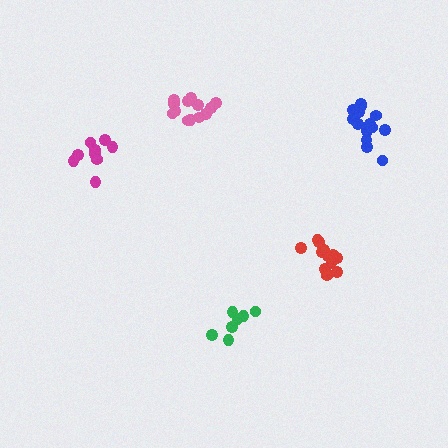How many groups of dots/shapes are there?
There are 5 groups.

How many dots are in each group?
Group 1: 9 dots, Group 2: 14 dots, Group 3: 13 dots, Group 4: 8 dots, Group 5: 14 dots (58 total).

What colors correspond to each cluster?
The clusters are colored: magenta, blue, red, green, pink.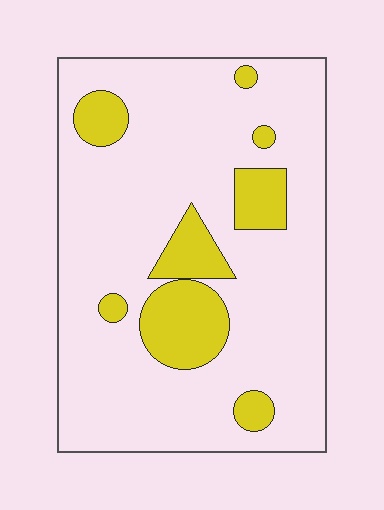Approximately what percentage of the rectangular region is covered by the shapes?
Approximately 20%.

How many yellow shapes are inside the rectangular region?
8.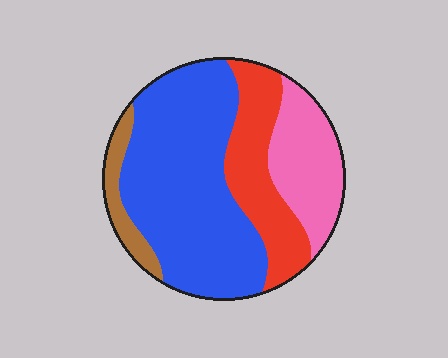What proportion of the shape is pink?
Pink covers around 20% of the shape.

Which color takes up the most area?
Blue, at roughly 50%.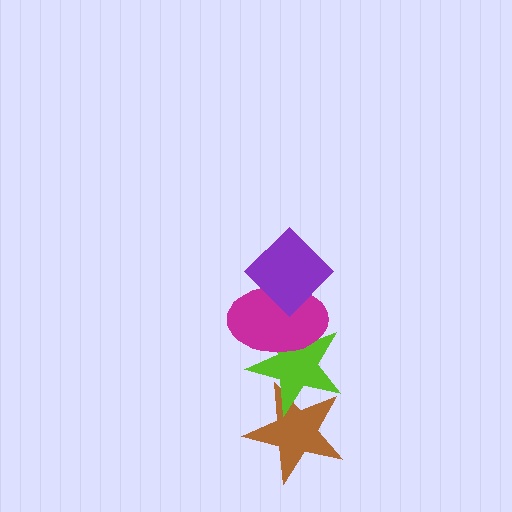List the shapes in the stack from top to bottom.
From top to bottom: the purple diamond, the magenta ellipse, the lime star, the brown star.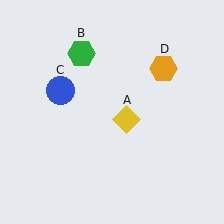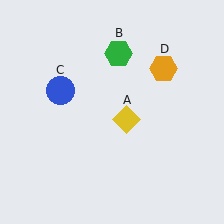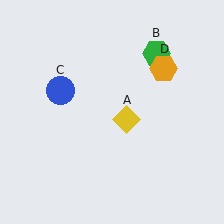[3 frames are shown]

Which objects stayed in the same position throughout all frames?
Yellow diamond (object A) and blue circle (object C) and orange hexagon (object D) remained stationary.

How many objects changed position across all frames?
1 object changed position: green hexagon (object B).